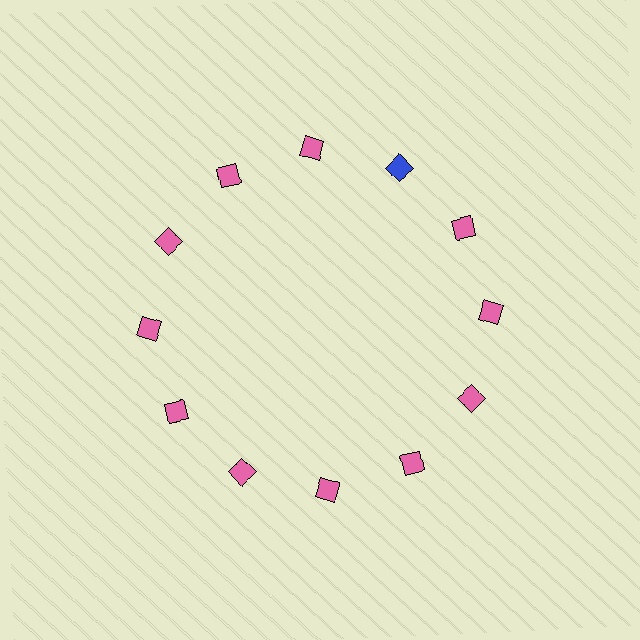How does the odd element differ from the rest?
It has a different color: blue instead of pink.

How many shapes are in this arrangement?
There are 12 shapes arranged in a ring pattern.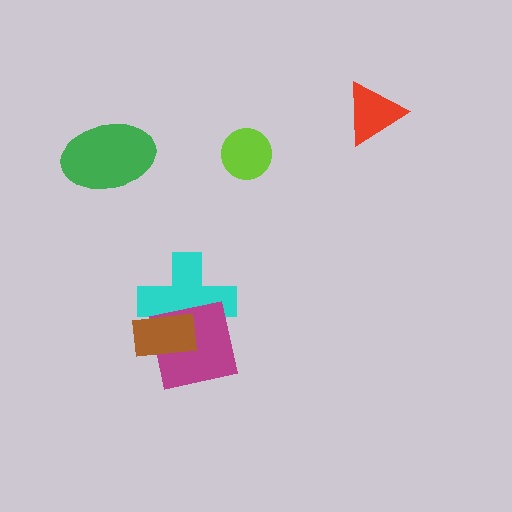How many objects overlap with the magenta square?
2 objects overlap with the magenta square.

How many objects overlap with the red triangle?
0 objects overlap with the red triangle.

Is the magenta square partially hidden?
Yes, it is partially covered by another shape.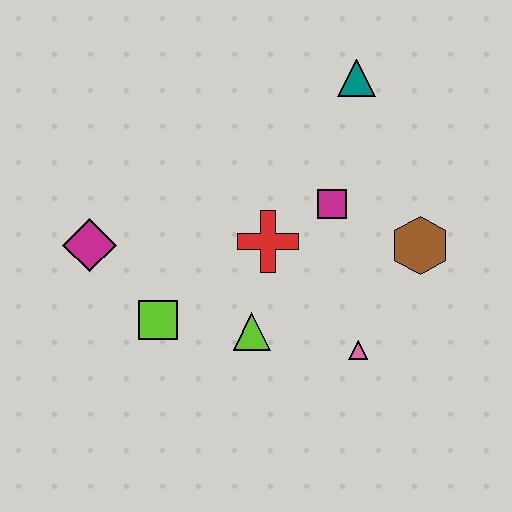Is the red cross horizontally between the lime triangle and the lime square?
No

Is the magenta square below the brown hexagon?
No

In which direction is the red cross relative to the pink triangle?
The red cross is above the pink triangle.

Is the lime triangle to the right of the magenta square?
No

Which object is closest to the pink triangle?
The lime triangle is closest to the pink triangle.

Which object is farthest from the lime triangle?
The teal triangle is farthest from the lime triangle.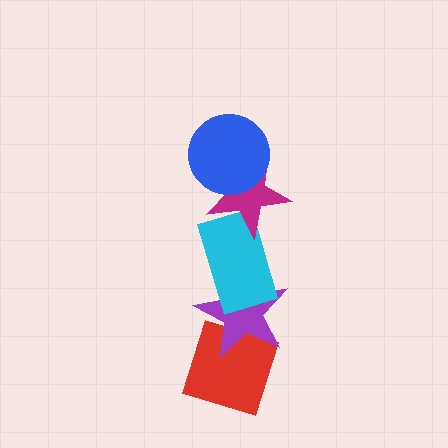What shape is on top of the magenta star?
The blue circle is on top of the magenta star.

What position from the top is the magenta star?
The magenta star is 2nd from the top.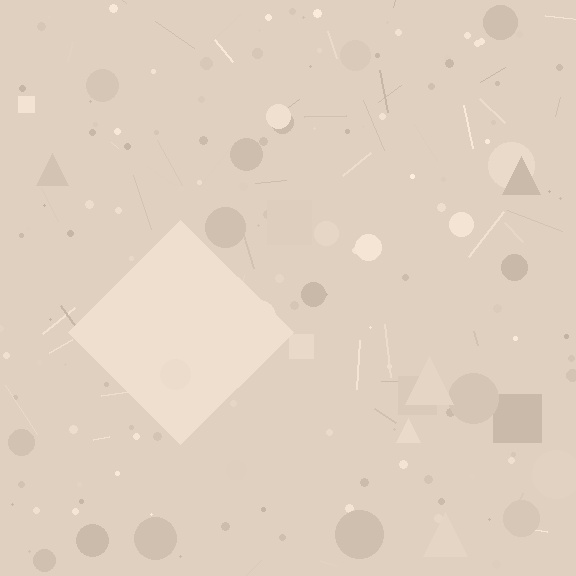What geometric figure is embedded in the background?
A diamond is embedded in the background.